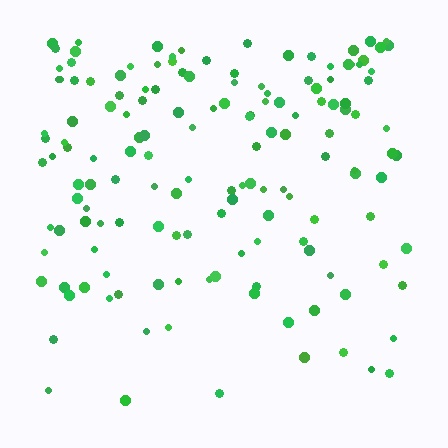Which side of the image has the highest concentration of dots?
The top.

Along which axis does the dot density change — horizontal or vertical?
Vertical.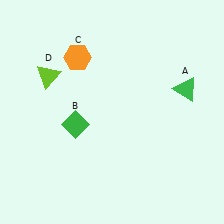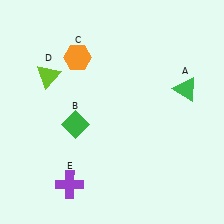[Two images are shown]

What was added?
A purple cross (E) was added in Image 2.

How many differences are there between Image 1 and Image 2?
There is 1 difference between the two images.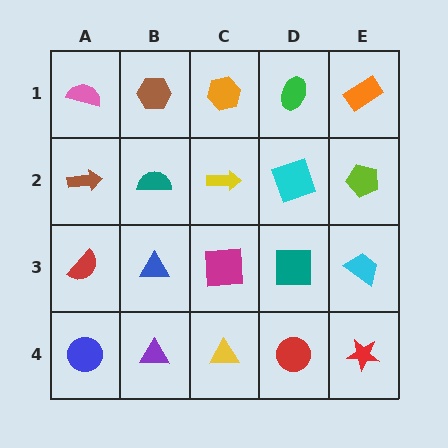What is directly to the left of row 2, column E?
A cyan square.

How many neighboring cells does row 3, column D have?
4.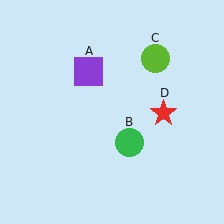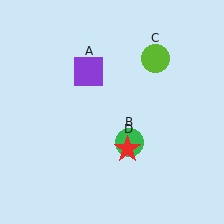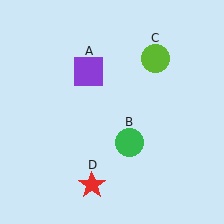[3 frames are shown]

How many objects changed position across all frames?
1 object changed position: red star (object D).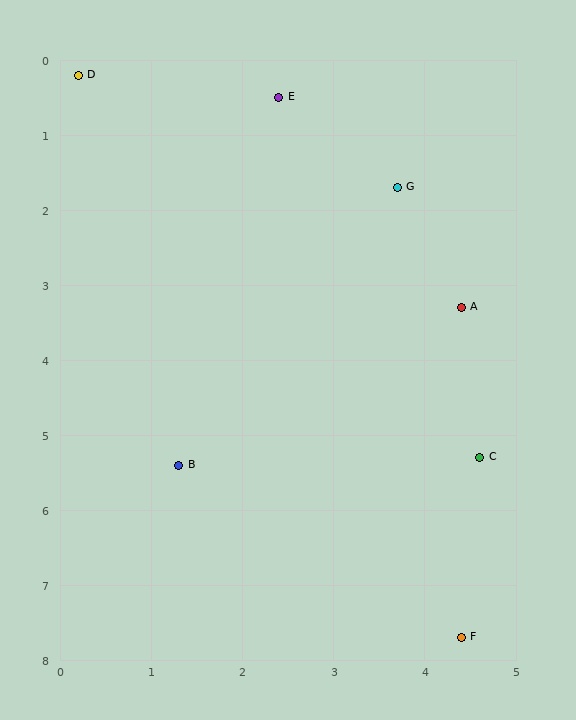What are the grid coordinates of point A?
Point A is at approximately (4.4, 3.3).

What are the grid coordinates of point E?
Point E is at approximately (2.4, 0.5).